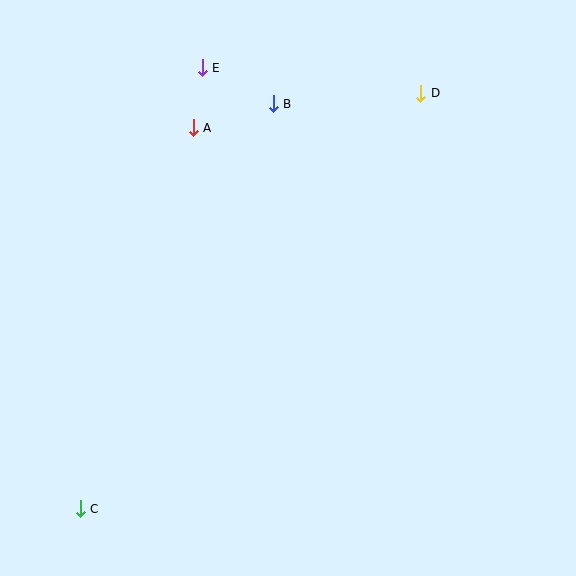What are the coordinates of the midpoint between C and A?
The midpoint between C and A is at (137, 318).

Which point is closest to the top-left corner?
Point E is closest to the top-left corner.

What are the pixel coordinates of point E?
Point E is at (202, 68).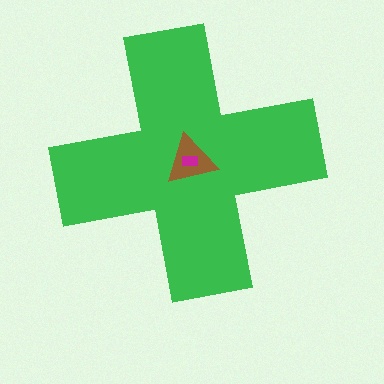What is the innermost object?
The magenta rectangle.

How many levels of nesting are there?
3.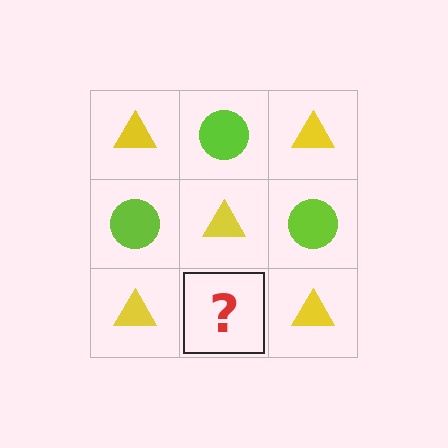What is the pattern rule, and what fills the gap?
The rule is that it alternates yellow triangle and lime circle in a checkerboard pattern. The gap should be filled with a lime circle.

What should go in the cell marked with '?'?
The missing cell should contain a lime circle.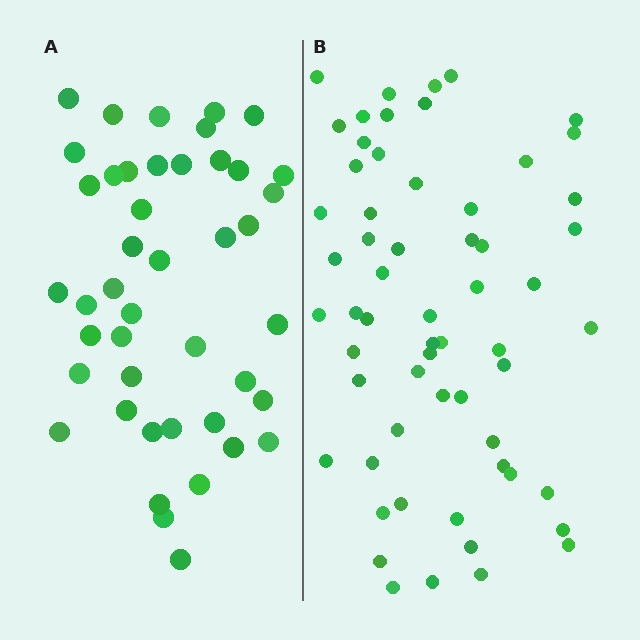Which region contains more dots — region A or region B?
Region B (the right region) has more dots.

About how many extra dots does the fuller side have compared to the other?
Region B has approximately 15 more dots than region A.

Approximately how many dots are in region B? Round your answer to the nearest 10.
About 60 dots.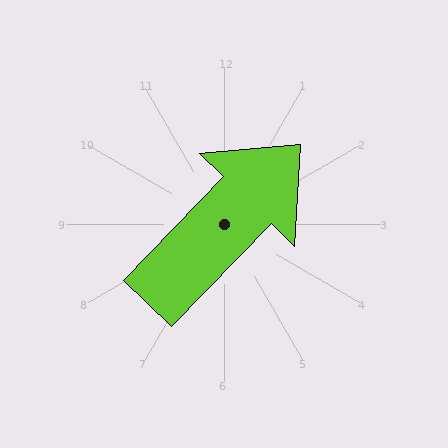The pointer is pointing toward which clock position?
Roughly 1 o'clock.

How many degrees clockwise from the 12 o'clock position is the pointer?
Approximately 44 degrees.